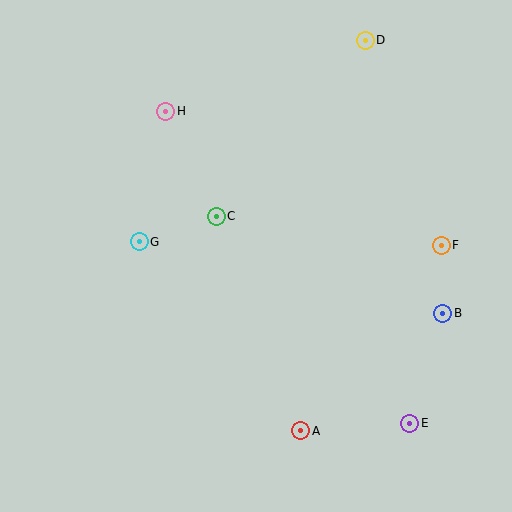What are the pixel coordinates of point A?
Point A is at (301, 431).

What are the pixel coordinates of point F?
Point F is at (441, 245).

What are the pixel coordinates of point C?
Point C is at (216, 216).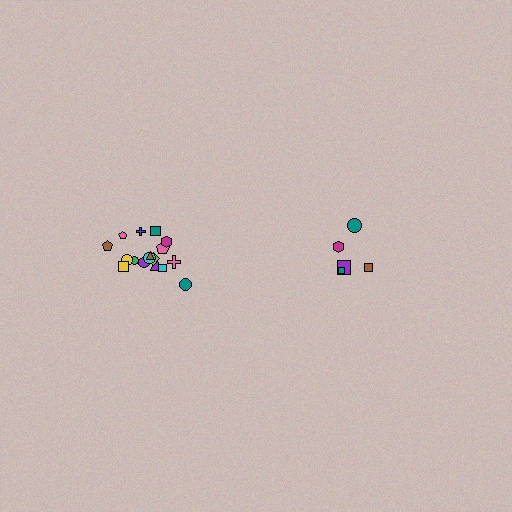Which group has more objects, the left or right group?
The left group.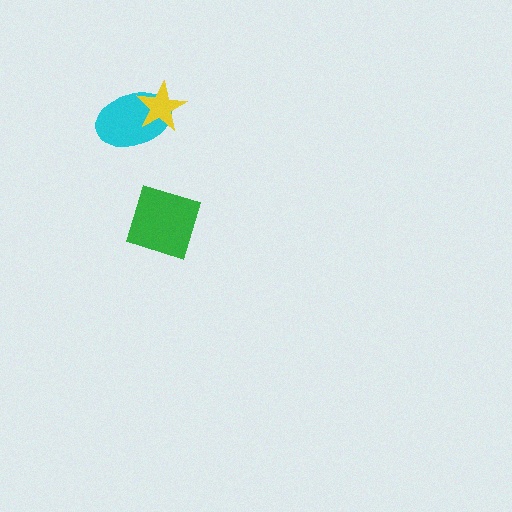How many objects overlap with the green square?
0 objects overlap with the green square.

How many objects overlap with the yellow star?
1 object overlaps with the yellow star.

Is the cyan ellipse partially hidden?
Yes, it is partially covered by another shape.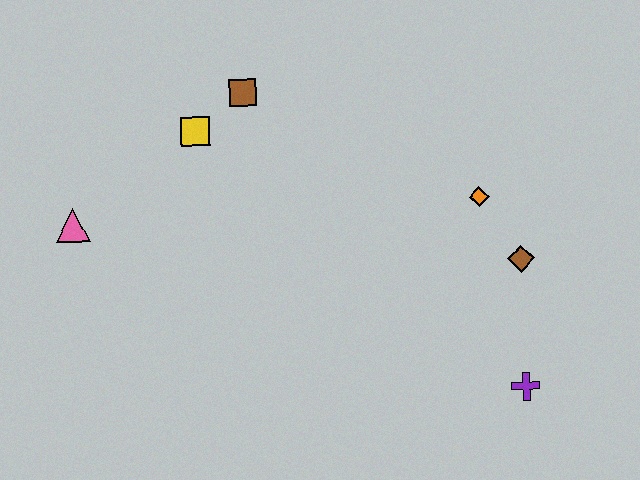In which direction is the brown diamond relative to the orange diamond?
The brown diamond is below the orange diamond.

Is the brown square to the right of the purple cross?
No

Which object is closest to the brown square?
The yellow square is closest to the brown square.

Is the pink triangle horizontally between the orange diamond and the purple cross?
No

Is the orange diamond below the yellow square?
Yes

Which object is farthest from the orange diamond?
The pink triangle is farthest from the orange diamond.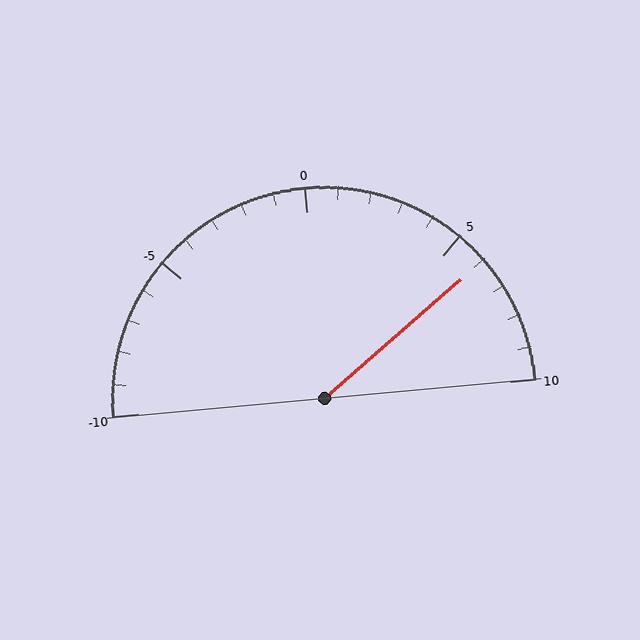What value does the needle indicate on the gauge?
The needle indicates approximately 6.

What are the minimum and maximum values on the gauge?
The gauge ranges from -10 to 10.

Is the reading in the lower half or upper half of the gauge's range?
The reading is in the upper half of the range (-10 to 10).